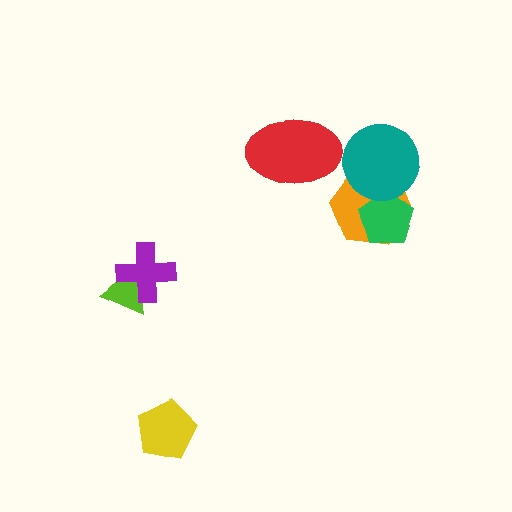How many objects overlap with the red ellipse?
0 objects overlap with the red ellipse.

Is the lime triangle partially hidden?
Yes, it is partially covered by another shape.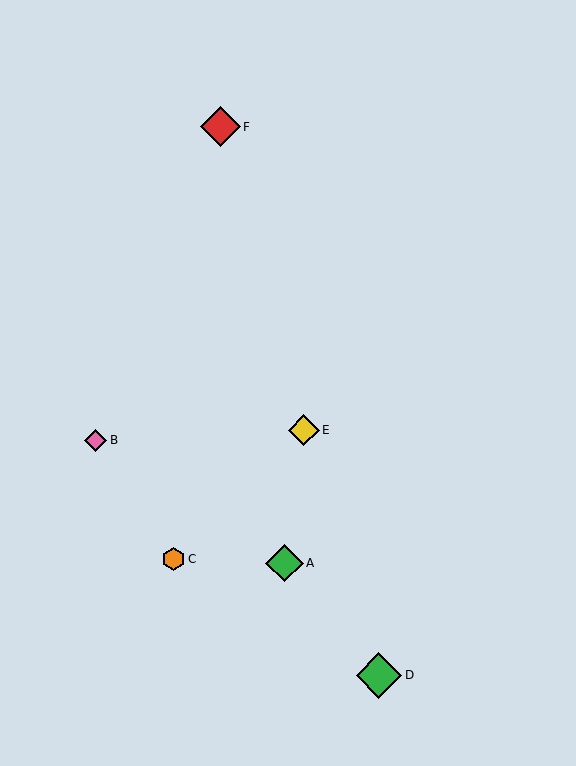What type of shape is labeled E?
Shape E is a yellow diamond.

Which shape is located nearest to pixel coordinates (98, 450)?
The pink diamond (labeled B) at (95, 440) is nearest to that location.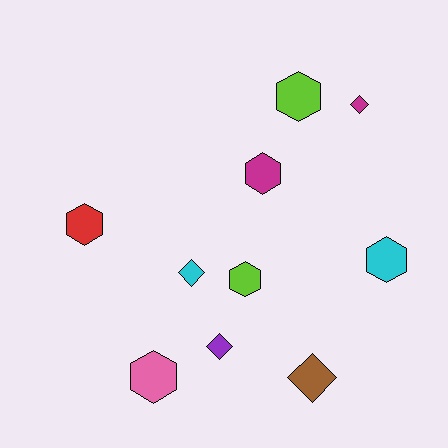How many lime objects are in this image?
There are 2 lime objects.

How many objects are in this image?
There are 10 objects.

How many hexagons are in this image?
There are 6 hexagons.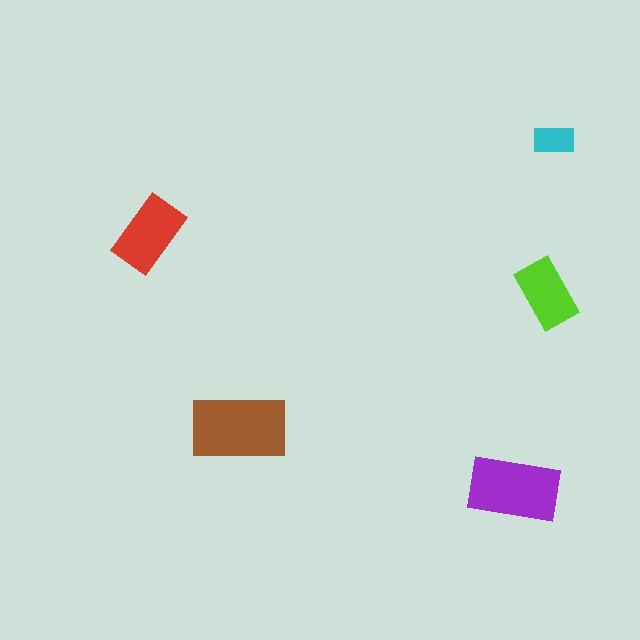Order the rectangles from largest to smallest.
the brown one, the purple one, the red one, the lime one, the cyan one.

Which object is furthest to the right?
The cyan rectangle is rightmost.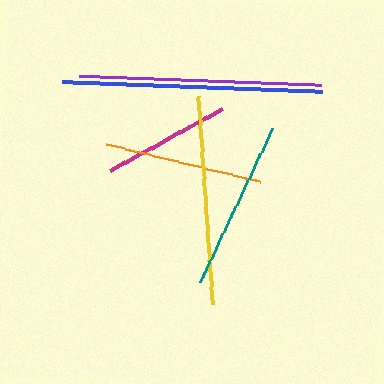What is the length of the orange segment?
The orange segment is approximately 159 pixels long.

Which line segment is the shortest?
The magenta line is the shortest at approximately 129 pixels.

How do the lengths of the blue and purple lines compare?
The blue and purple lines are approximately the same length.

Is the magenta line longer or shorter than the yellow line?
The yellow line is longer than the magenta line.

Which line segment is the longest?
The blue line is the longest at approximately 260 pixels.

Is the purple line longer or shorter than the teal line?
The purple line is longer than the teal line.